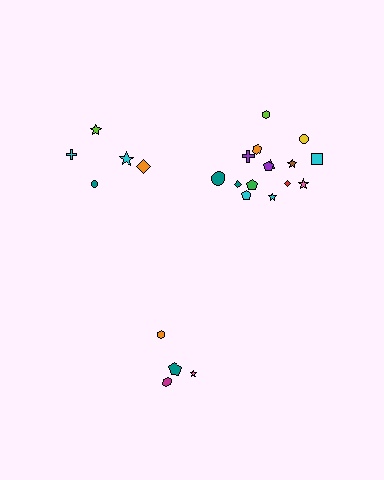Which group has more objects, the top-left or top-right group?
The top-right group.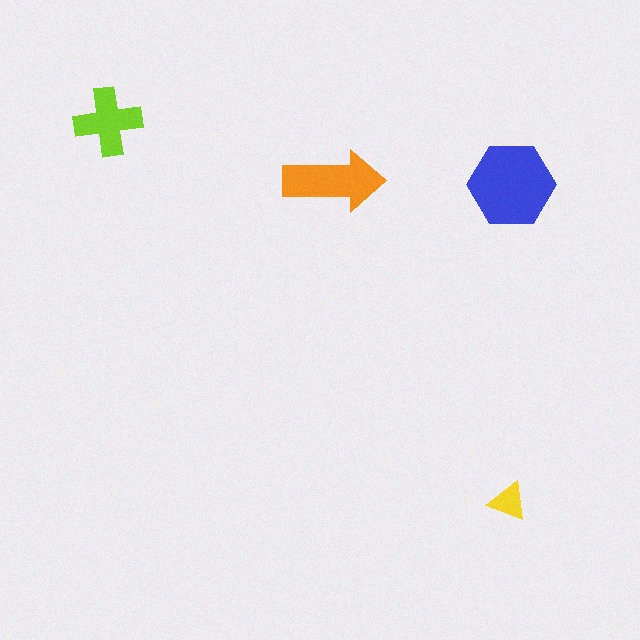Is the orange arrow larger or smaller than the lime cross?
Larger.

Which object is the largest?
The blue hexagon.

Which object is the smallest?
The yellow triangle.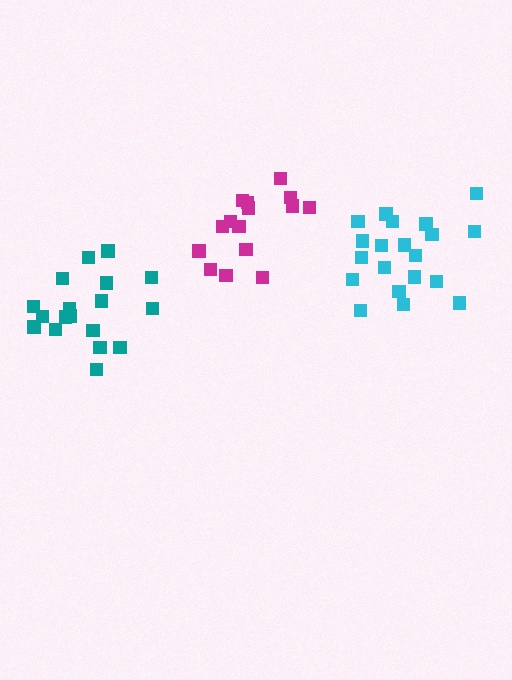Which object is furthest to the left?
The teal cluster is leftmost.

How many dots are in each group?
Group 1: 18 dots, Group 2: 20 dots, Group 3: 15 dots (53 total).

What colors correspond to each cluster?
The clusters are colored: teal, cyan, magenta.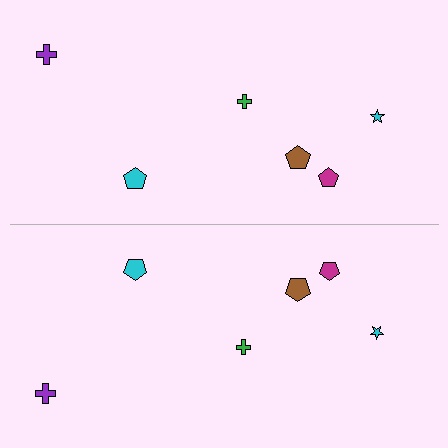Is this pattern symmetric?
Yes, this pattern has bilateral (reflection) symmetry.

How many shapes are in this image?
There are 12 shapes in this image.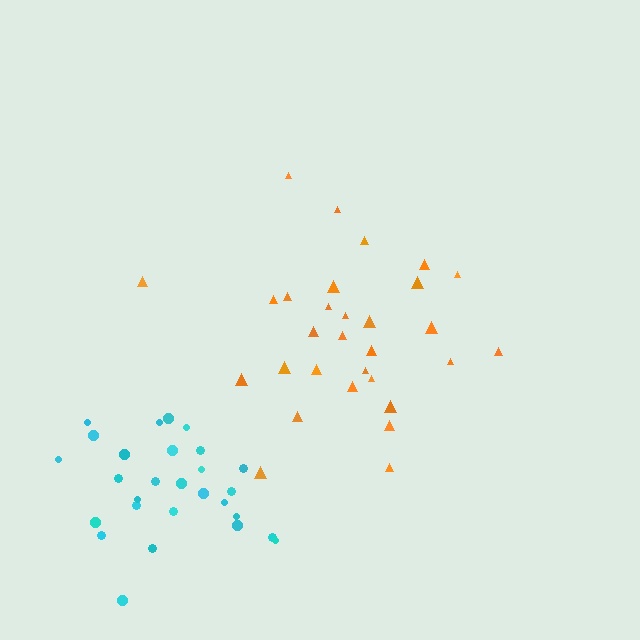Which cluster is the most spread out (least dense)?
Orange.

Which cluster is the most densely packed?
Cyan.